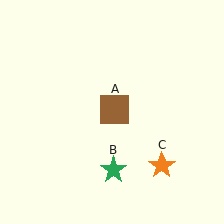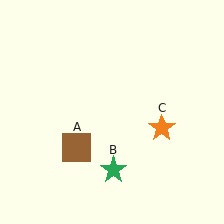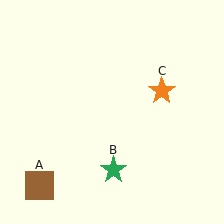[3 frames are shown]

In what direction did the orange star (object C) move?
The orange star (object C) moved up.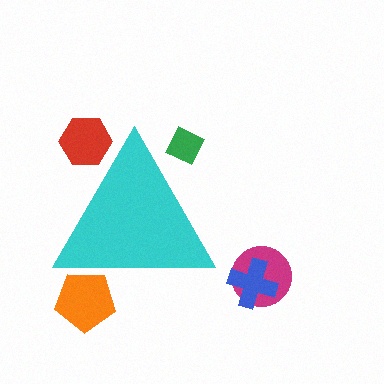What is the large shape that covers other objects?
A cyan triangle.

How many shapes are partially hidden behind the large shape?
3 shapes are partially hidden.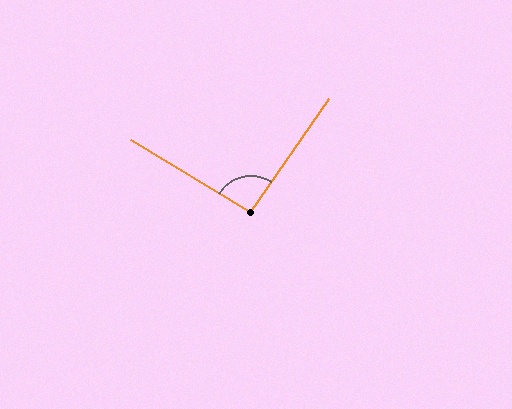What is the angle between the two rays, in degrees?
Approximately 93 degrees.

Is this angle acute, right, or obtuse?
It is approximately a right angle.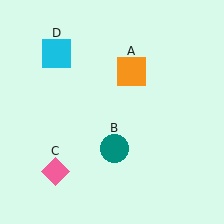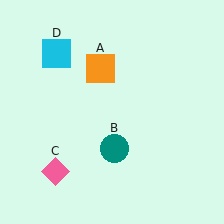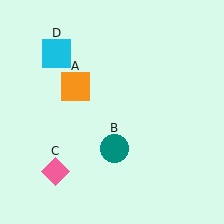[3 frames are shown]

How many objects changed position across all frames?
1 object changed position: orange square (object A).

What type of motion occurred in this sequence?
The orange square (object A) rotated counterclockwise around the center of the scene.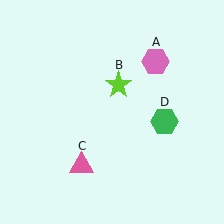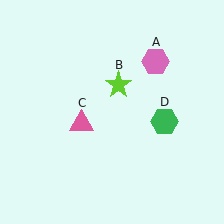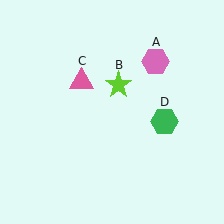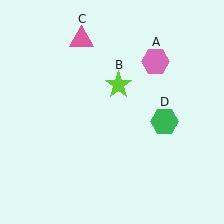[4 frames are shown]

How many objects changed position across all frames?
1 object changed position: pink triangle (object C).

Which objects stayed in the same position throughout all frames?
Pink hexagon (object A) and lime star (object B) and green hexagon (object D) remained stationary.